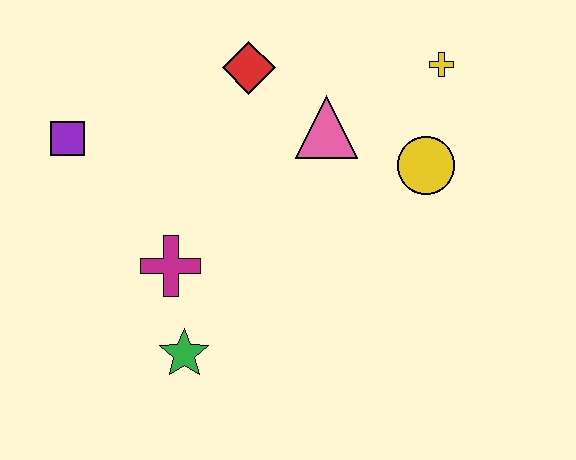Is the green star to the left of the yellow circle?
Yes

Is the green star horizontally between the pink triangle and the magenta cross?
Yes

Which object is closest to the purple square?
The magenta cross is closest to the purple square.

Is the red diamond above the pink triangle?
Yes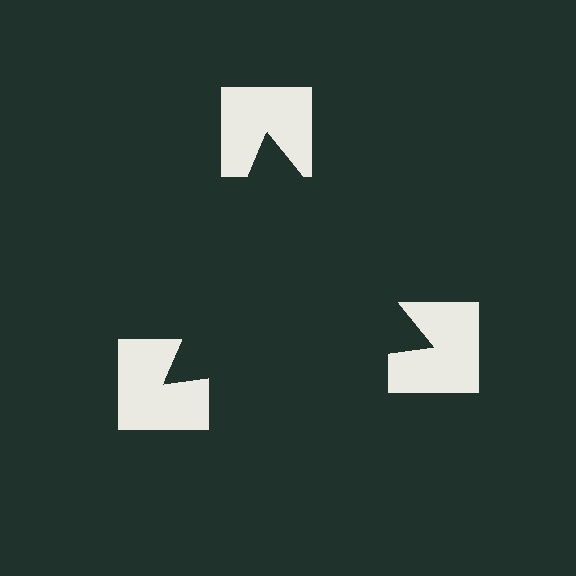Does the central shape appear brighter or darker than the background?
It typically appears slightly darker than the background, even though no actual brightness change is drawn.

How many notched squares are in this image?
There are 3 — one at each vertex of the illusory triangle.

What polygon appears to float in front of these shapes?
An illusory triangle — its edges are inferred from the aligned wedge cuts in the notched squares, not physically drawn.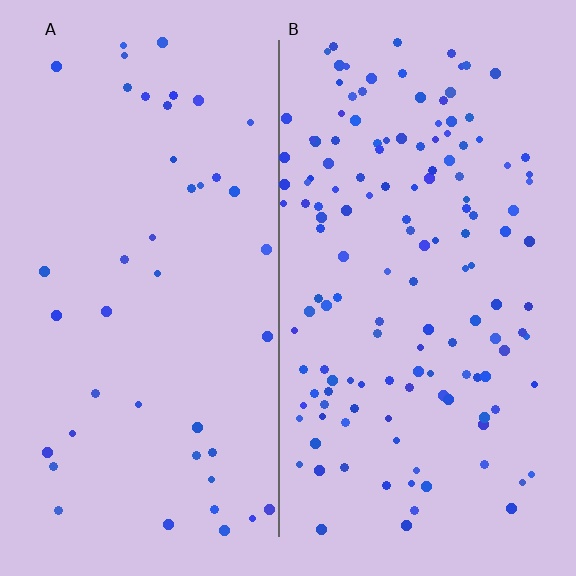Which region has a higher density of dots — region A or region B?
B (the right).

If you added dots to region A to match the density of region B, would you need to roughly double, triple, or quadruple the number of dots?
Approximately triple.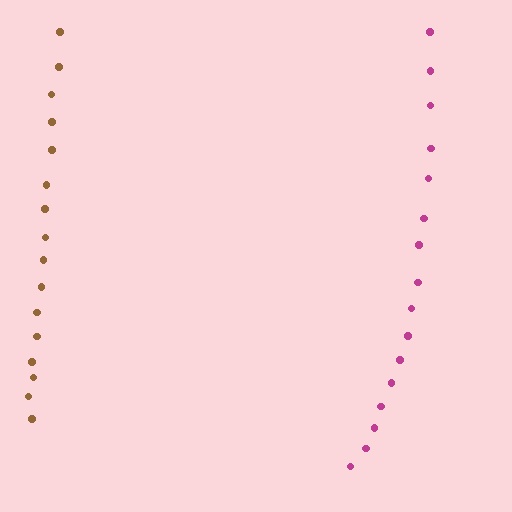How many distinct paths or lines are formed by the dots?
There are 2 distinct paths.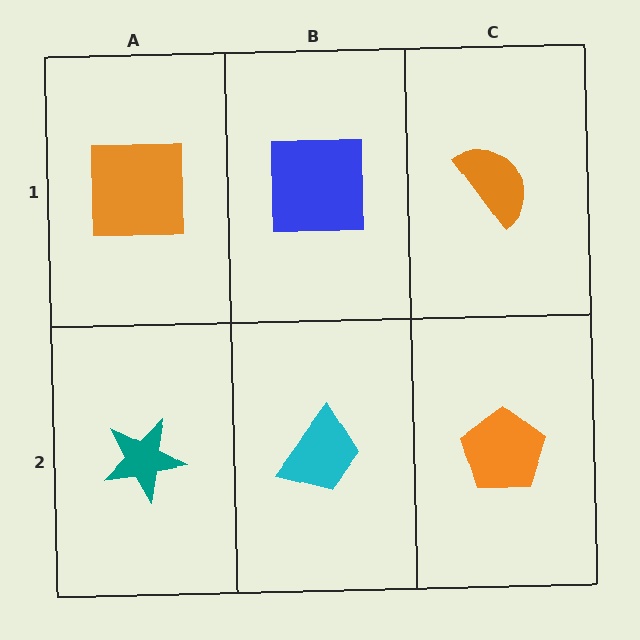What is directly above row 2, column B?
A blue square.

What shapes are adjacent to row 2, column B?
A blue square (row 1, column B), a teal star (row 2, column A), an orange pentagon (row 2, column C).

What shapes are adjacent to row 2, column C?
An orange semicircle (row 1, column C), a cyan trapezoid (row 2, column B).